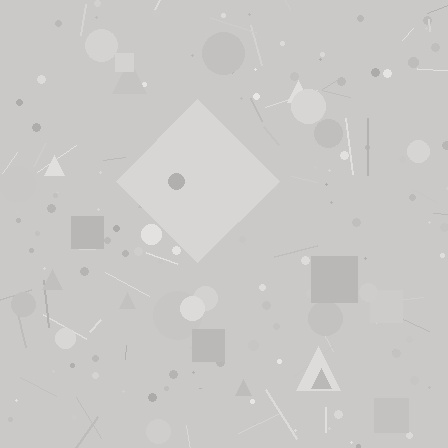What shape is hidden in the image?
A diamond is hidden in the image.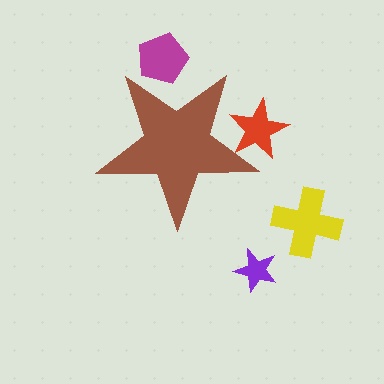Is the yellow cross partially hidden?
No, the yellow cross is fully visible.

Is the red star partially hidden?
Yes, the red star is partially hidden behind the brown star.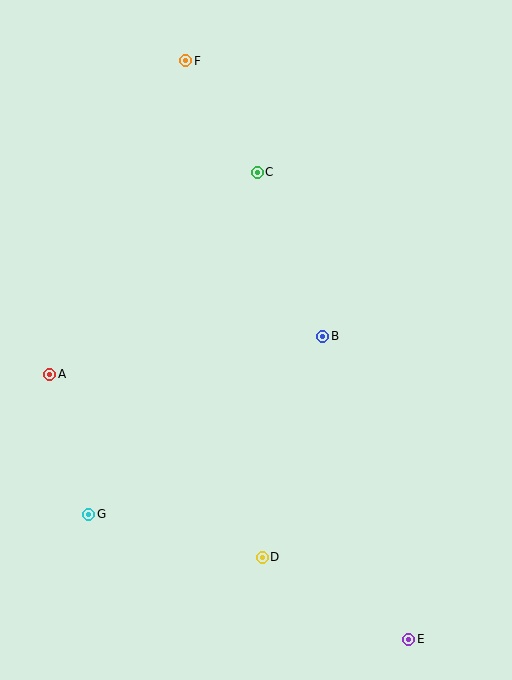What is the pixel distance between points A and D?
The distance between A and D is 280 pixels.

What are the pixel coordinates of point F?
Point F is at (186, 61).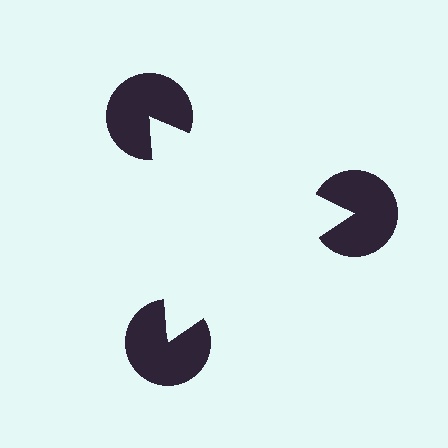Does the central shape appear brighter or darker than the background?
It typically appears slightly brighter than the background, even though no actual brightness change is drawn.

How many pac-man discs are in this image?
There are 3 — one at each vertex of the illusory triangle.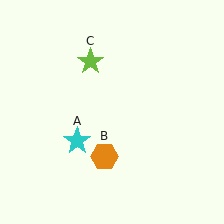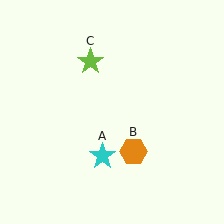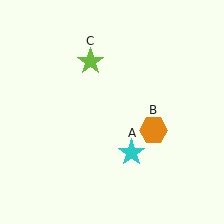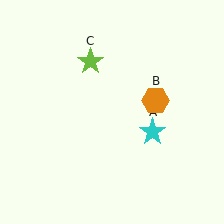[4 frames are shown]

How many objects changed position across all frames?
2 objects changed position: cyan star (object A), orange hexagon (object B).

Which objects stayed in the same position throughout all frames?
Lime star (object C) remained stationary.